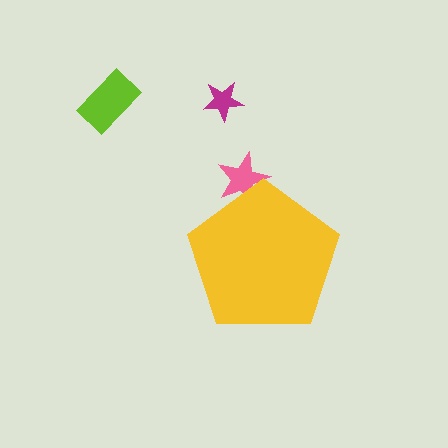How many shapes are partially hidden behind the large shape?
1 shape is partially hidden.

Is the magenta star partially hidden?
No, the magenta star is fully visible.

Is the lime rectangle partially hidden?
No, the lime rectangle is fully visible.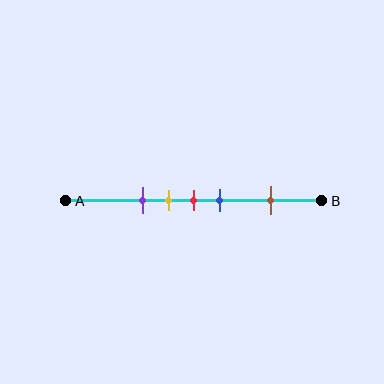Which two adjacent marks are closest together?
The yellow and red marks are the closest adjacent pair.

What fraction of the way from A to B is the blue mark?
The blue mark is approximately 60% (0.6) of the way from A to B.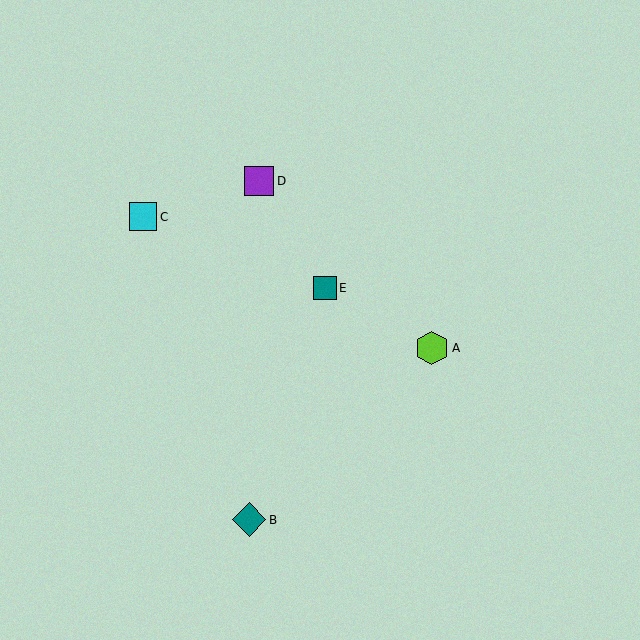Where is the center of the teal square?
The center of the teal square is at (325, 288).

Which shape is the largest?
The teal diamond (labeled B) is the largest.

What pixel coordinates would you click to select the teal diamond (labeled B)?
Click at (249, 520) to select the teal diamond B.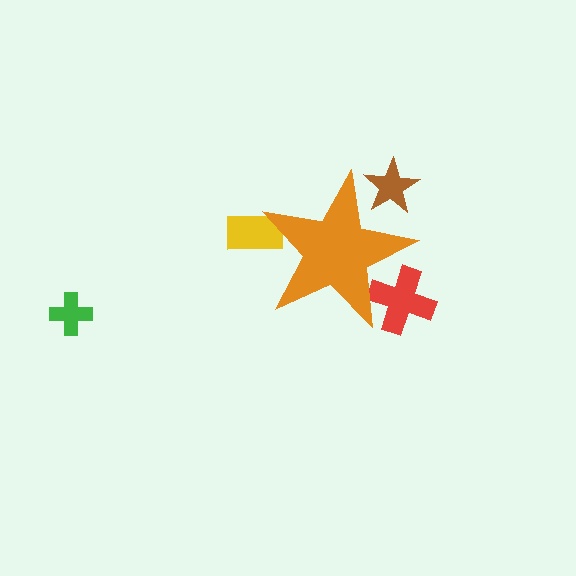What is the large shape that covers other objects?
An orange star.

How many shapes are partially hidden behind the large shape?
3 shapes are partially hidden.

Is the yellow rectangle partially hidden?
Yes, the yellow rectangle is partially hidden behind the orange star.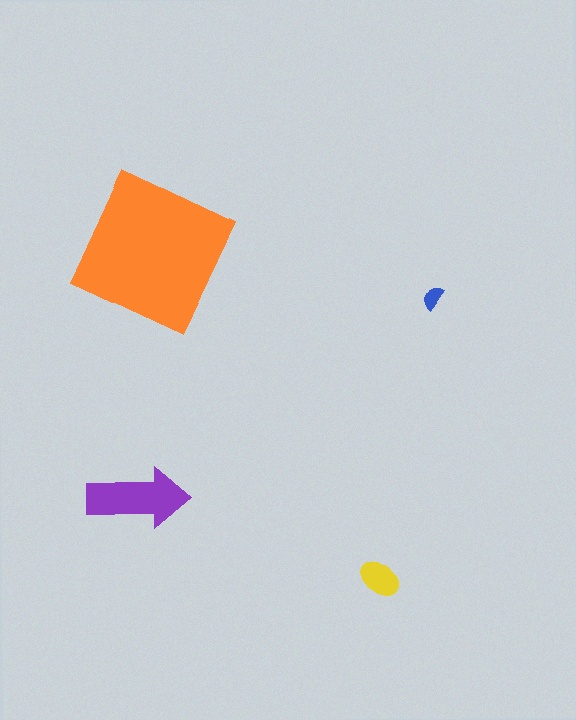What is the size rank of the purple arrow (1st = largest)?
2nd.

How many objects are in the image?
There are 4 objects in the image.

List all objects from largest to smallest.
The orange square, the purple arrow, the yellow ellipse, the blue semicircle.